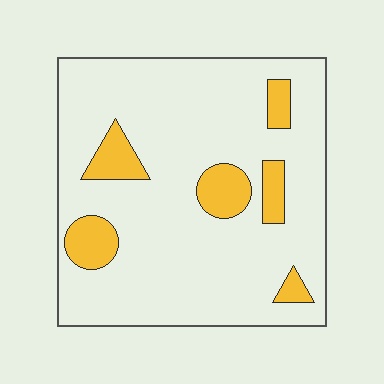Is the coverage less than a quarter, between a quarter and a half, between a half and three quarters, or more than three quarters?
Less than a quarter.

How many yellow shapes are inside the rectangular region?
6.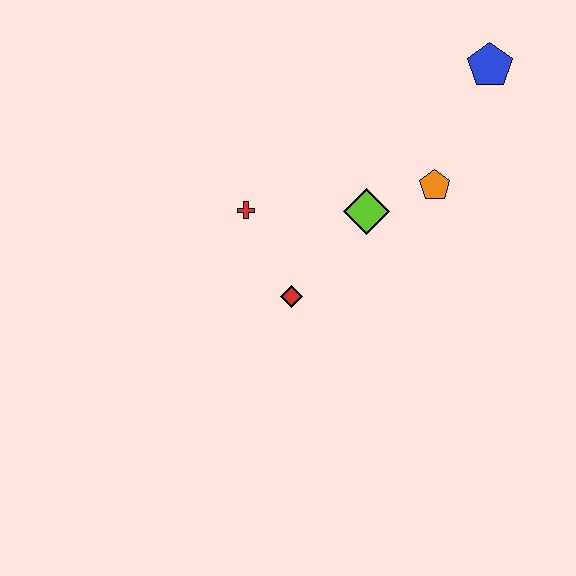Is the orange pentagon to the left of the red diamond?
No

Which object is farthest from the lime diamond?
The blue pentagon is farthest from the lime diamond.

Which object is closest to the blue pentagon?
The orange pentagon is closest to the blue pentagon.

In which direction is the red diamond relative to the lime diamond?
The red diamond is below the lime diamond.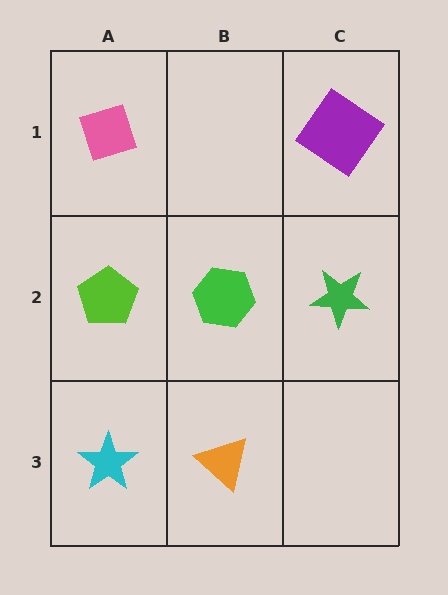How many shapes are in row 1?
2 shapes.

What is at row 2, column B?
A green hexagon.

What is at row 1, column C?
A purple diamond.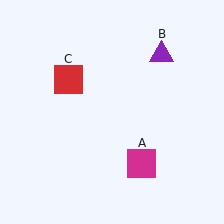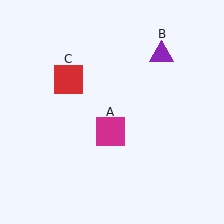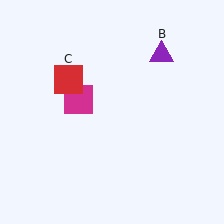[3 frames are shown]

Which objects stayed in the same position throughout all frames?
Purple triangle (object B) and red square (object C) remained stationary.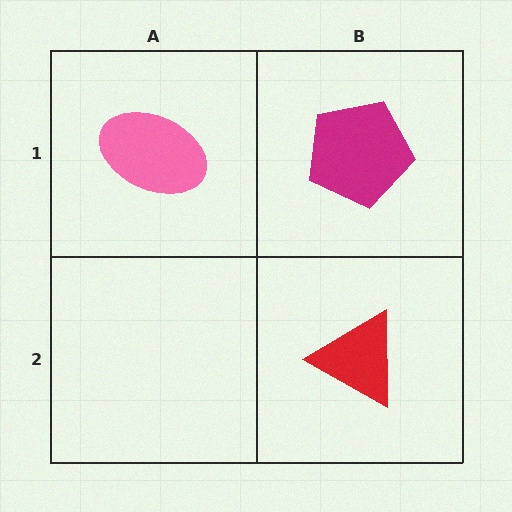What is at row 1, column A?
A pink ellipse.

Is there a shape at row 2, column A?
No, that cell is empty.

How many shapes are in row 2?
1 shape.